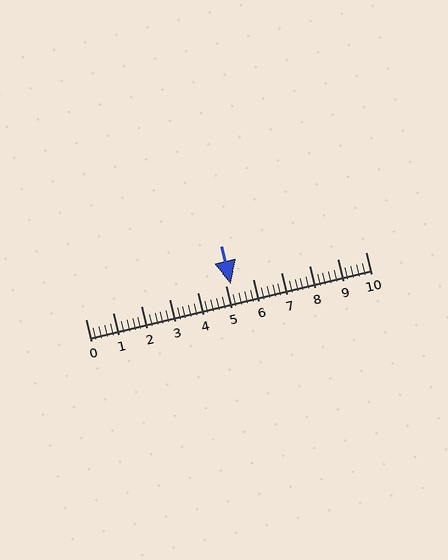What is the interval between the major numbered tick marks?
The major tick marks are spaced 1 units apart.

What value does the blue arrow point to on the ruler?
The blue arrow points to approximately 5.2.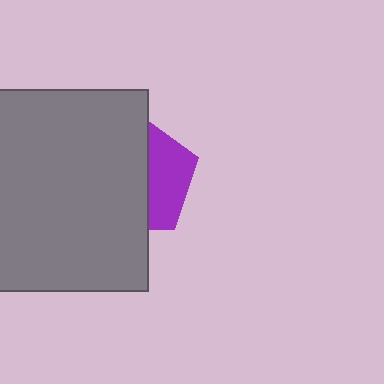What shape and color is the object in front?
The object in front is a gray square.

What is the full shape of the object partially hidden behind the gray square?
The partially hidden object is a purple pentagon.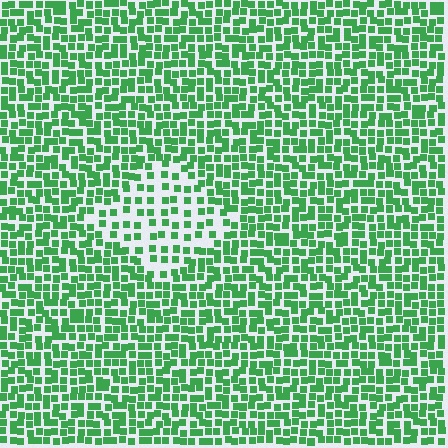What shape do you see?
I see a diamond.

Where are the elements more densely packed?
The elements are more densely packed outside the diamond boundary.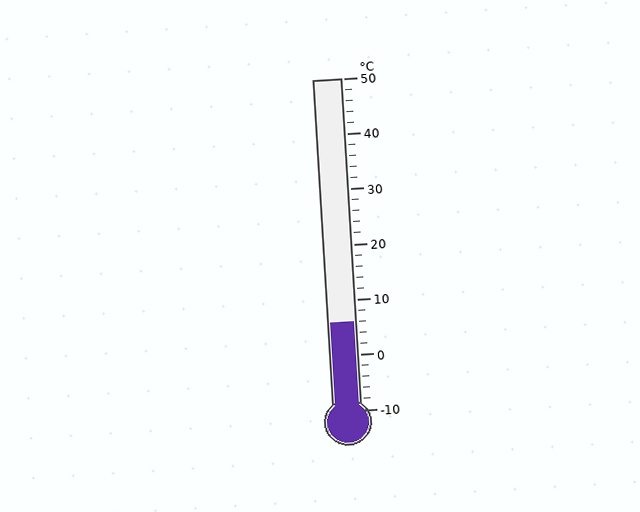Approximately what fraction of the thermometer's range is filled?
The thermometer is filled to approximately 25% of its range.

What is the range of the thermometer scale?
The thermometer scale ranges from -10°C to 50°C.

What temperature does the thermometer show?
The thermometer shows approximately 6°C.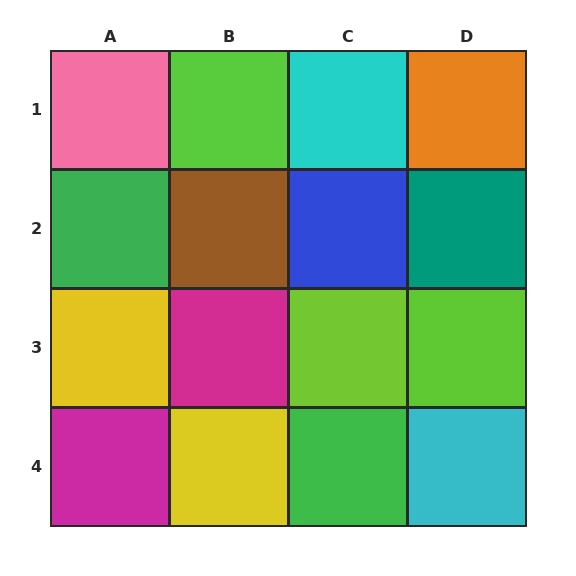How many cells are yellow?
2 cells are yellow.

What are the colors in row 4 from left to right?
Magenta, yellow, green, cyan.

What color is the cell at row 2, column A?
Green.